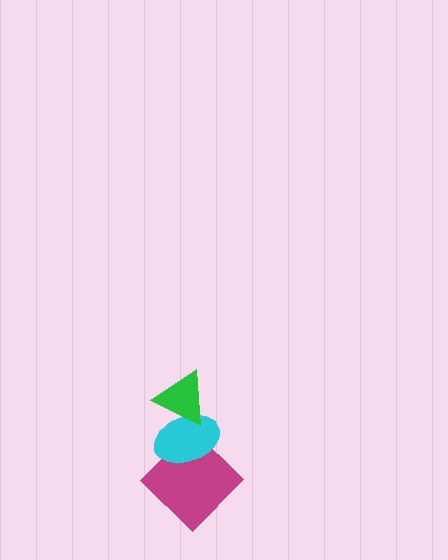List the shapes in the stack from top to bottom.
From top to bottom: the green triangle, the cyan ellipse, the magenta diamond.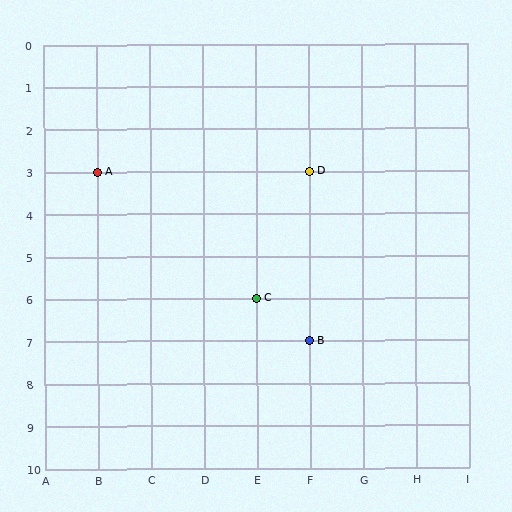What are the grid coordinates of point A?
Point A is at grid coordinates (B, 3).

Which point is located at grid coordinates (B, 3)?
Point A is at (B, 3).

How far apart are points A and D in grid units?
Points A and D are 4 columns apart.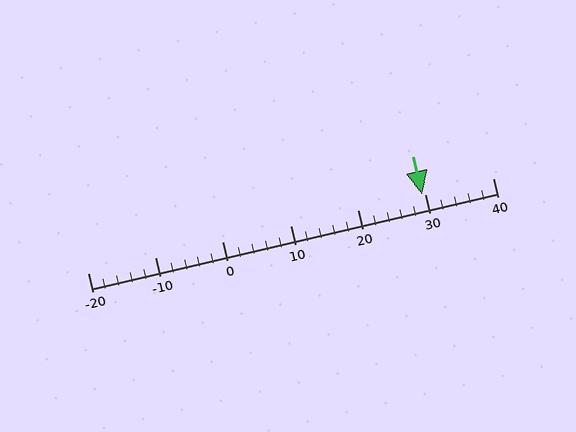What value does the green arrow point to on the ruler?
The green arrow points to approximately 30.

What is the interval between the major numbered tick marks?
The major tick marks are spaced 10 units apart.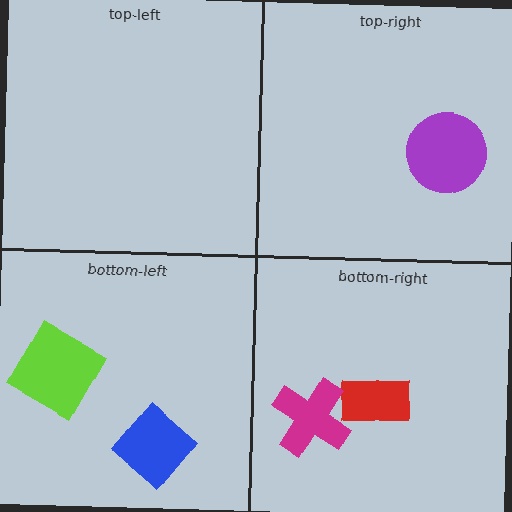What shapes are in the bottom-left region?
The blue diamond, the lime square.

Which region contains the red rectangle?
The bottom-right region.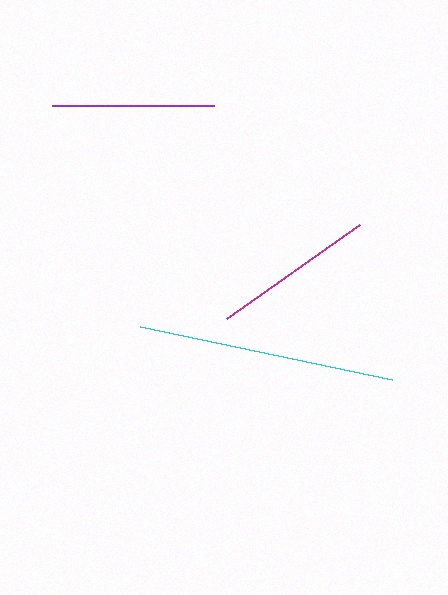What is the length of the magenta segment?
The magenta segment is approximately 163 pixels long.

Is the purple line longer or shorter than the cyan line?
The cyan line is longer than the purple line.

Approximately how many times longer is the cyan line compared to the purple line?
The cyan line is approximately 1.6 times the length of the purple line.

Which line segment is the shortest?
The purple line is the shortest at approximately 162 pixels.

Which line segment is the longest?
The cyan line is the longest at approximately 257 pixels.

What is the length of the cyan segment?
The cyan segment is approximately 257 pixels long.